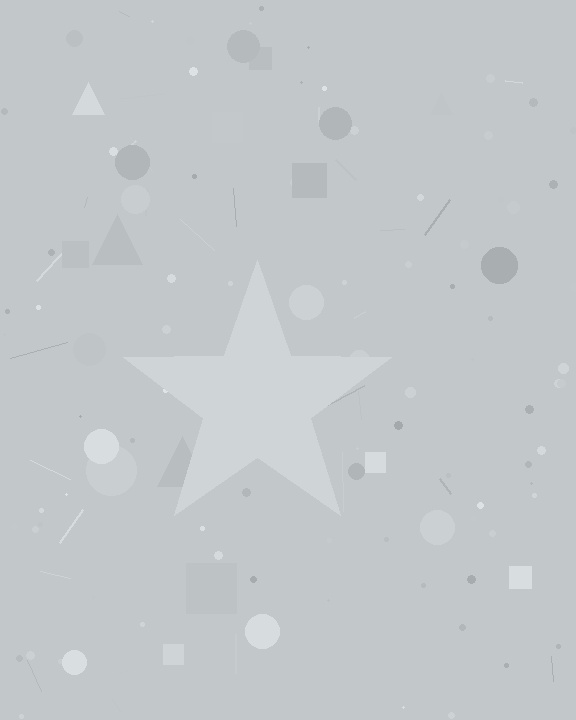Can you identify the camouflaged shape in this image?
The camouflaged shape is a star.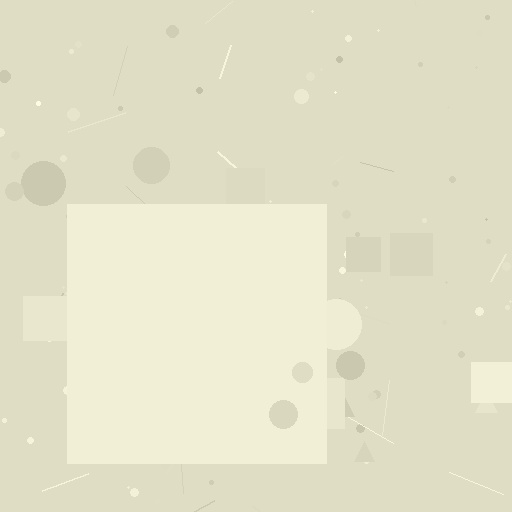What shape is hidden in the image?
A square is hidden in the image.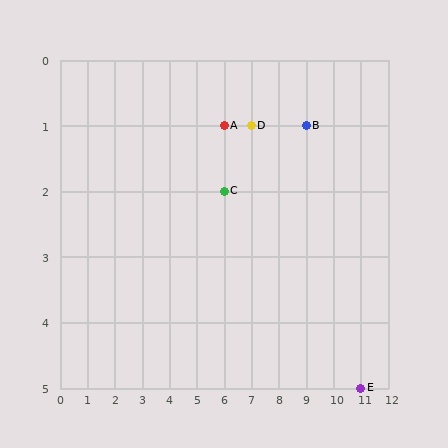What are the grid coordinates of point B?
Point B is at grid coordinates (9, 1).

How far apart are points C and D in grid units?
Points C and D are 1 column and 1 row apart (about 1.4 grid units diagonally).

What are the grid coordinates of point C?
Point C is at grid coordinates (6, 2).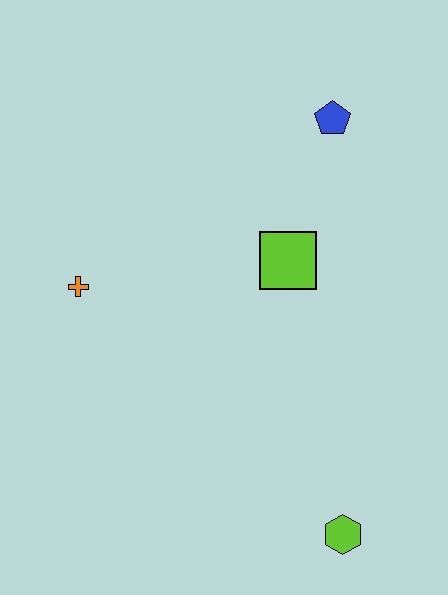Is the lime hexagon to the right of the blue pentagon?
Yes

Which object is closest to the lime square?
The blue pentagon is closest to the lime square.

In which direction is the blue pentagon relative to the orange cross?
The blue pentagon is to the right of the orange cross.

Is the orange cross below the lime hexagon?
No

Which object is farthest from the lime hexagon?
The blue pentagon is farthest from the lime hexagon.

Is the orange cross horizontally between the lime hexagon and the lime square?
No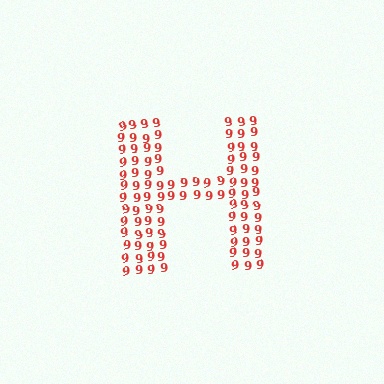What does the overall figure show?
The overall figure shows the letter H.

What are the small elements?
The small elements are digit 9's.